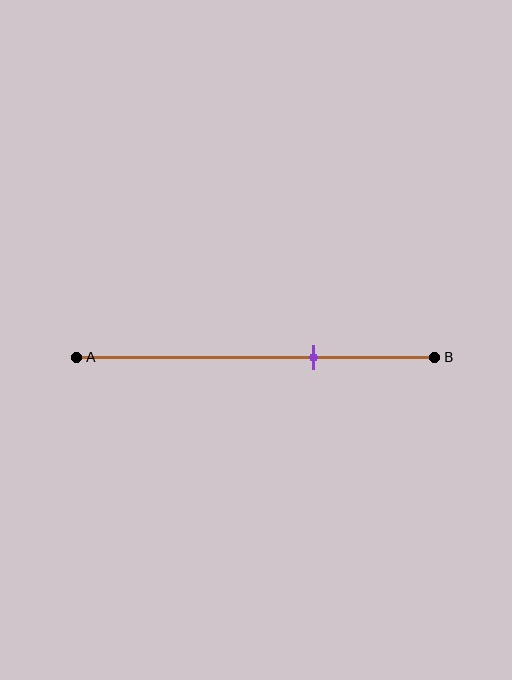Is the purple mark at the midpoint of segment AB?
No, the mark is at about 65% from A, not at the 50% midpoint.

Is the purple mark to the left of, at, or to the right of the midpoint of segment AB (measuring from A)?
The purple mark is to the right of the midpoint of segment AB.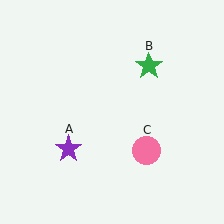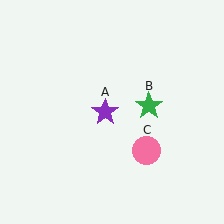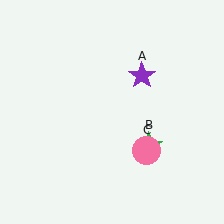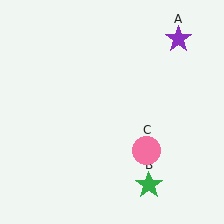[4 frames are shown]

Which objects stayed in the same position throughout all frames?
Pink circle (object C) remained stationary.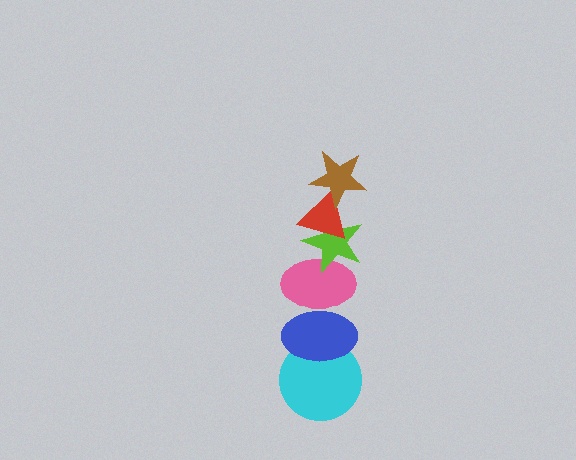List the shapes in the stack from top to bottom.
From top to bottom: the brown star, the red triangle, the lime star, the pink ellipse, the blue ellipse, the cyan circle.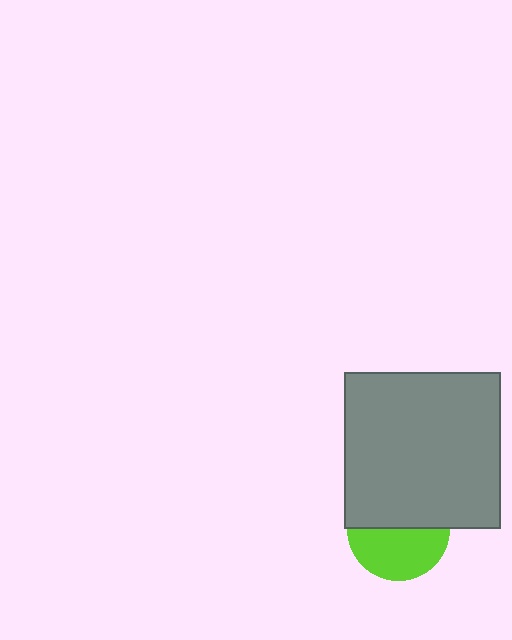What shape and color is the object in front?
The object in front is a gray square.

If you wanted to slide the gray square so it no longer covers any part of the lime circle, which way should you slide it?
Slide it up — that is the most direct way to separate the two shapes.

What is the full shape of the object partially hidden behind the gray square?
The partially hidden object is a lime circle.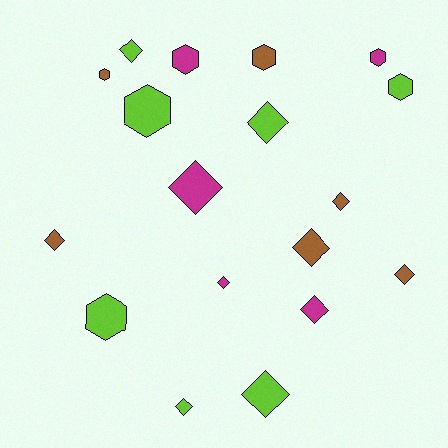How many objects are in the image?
There are 18 objects.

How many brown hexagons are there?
There are 2 brown hexagons.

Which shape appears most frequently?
Diamond, with 11 objects.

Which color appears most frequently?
Lime, with 7 objects.